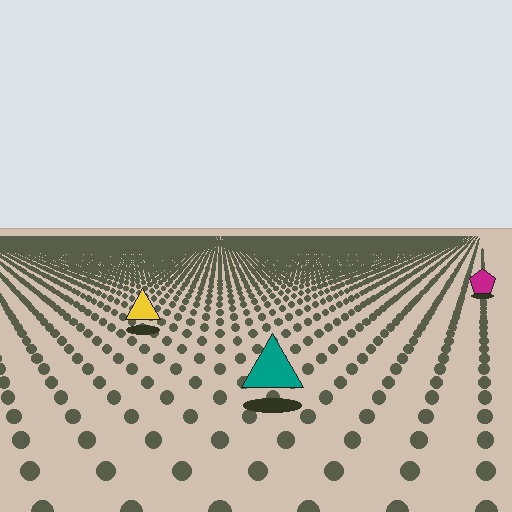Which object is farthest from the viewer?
The magenta pentagon is farthest from the viewer. It appears smaller and the ground texture around it is denser.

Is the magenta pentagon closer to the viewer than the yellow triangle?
No. The yellow triangle is closer — you can tell from the texture gradient: the ground texture is coarser near it.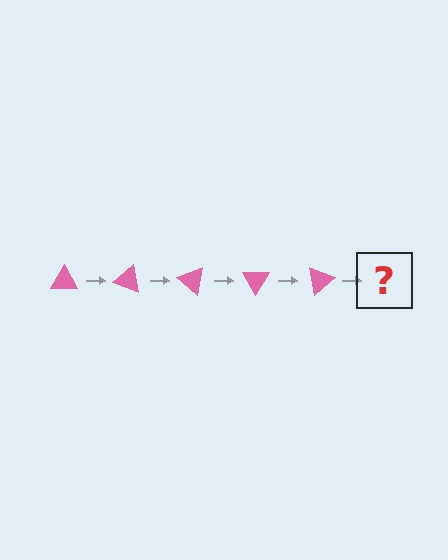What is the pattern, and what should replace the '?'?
The pattern is that the triangle rotates 20 degrees each step. The '?' should be a pink triangle rotated 100 degrees.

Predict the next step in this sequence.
The next step is a pink triangle rotated 100 degrees.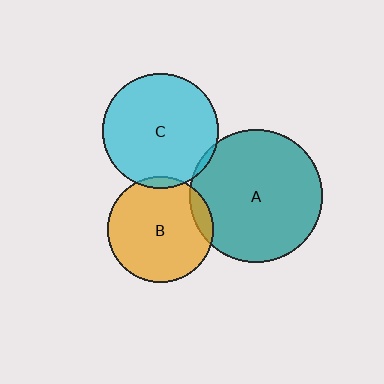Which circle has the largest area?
Circle A (teal).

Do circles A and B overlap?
Yes.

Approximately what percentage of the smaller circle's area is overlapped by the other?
Approximately 10%.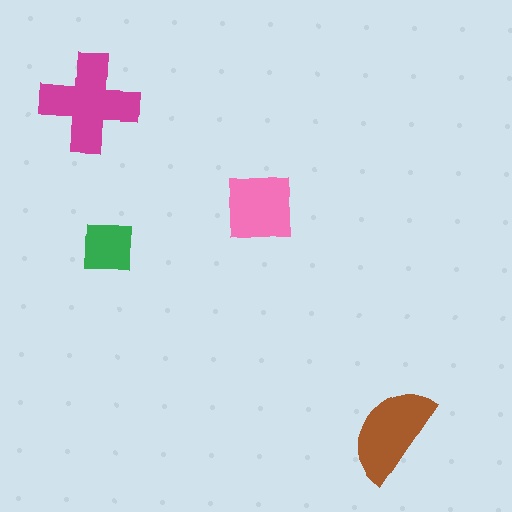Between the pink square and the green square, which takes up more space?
The pink square.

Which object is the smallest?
The green square.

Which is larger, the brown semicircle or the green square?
The brown semicircle.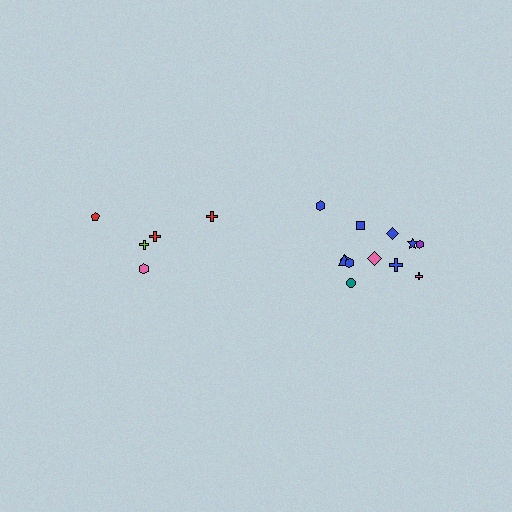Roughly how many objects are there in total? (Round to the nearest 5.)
Roughly 15 objects in total.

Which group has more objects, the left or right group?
The right group.